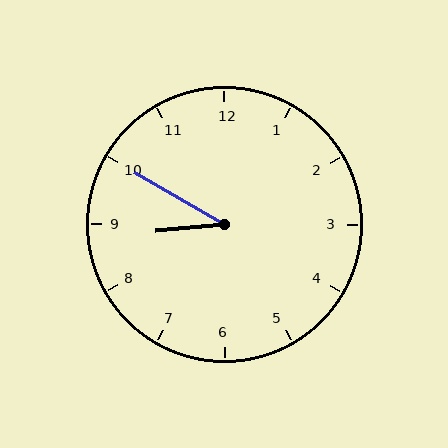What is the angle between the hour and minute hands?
Approximately 35 degrees.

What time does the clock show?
8:50.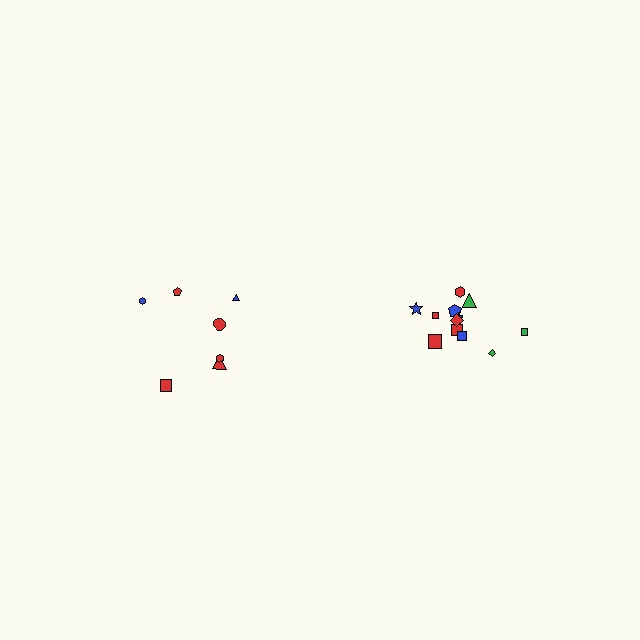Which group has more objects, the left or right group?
The right group.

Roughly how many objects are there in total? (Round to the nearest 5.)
Roughly 20 objects in total.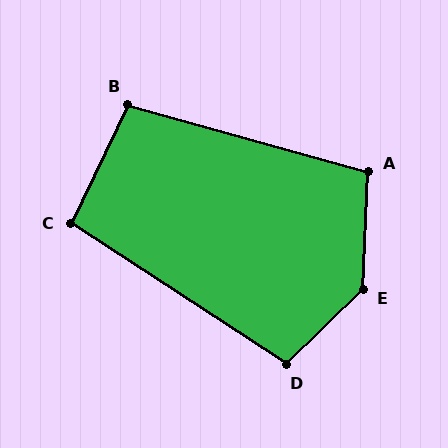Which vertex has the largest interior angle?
E, at approximately 137 degrees.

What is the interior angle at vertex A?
Approximately 103 degrees (obtuse).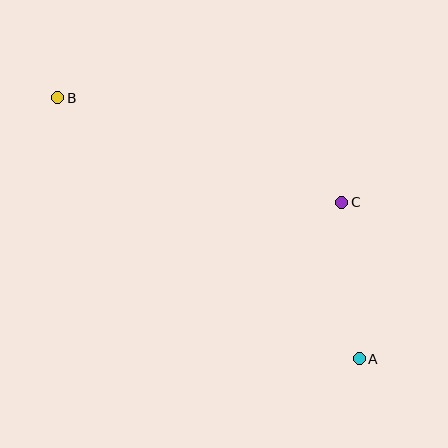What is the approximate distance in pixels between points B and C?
The distance between B and C is approximately 303 pixels.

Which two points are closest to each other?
Points A and C are closest to each other.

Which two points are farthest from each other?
Points A and B are farthest from each other.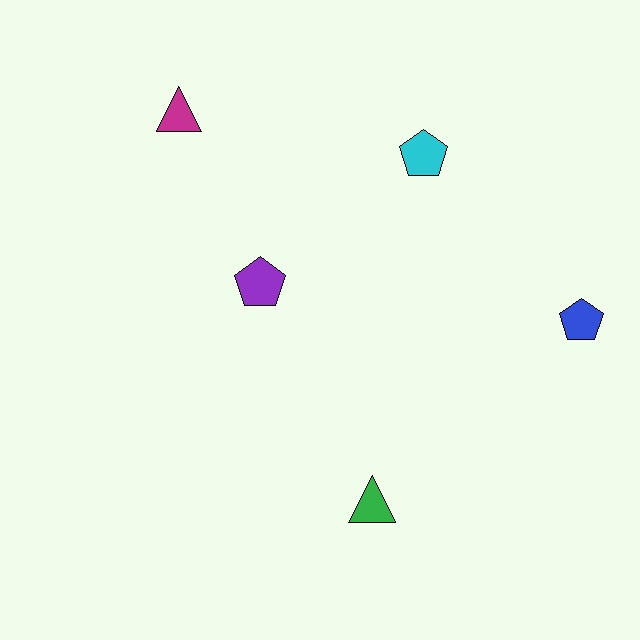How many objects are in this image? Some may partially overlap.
There are 5 objects.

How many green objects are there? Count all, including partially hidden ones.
There is 1 green object.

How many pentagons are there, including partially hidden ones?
There are 3 pentagons.